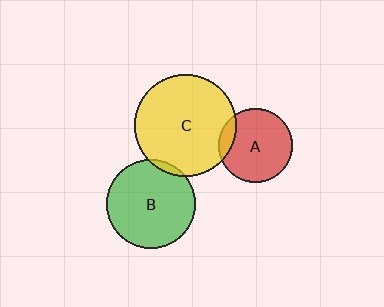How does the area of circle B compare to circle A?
Approximately 1.4 times.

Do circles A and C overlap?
Yes.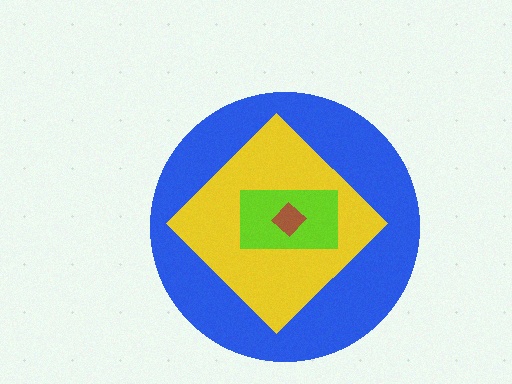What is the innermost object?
The brown diamond.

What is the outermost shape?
The blue circle.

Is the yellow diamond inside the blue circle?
Yes.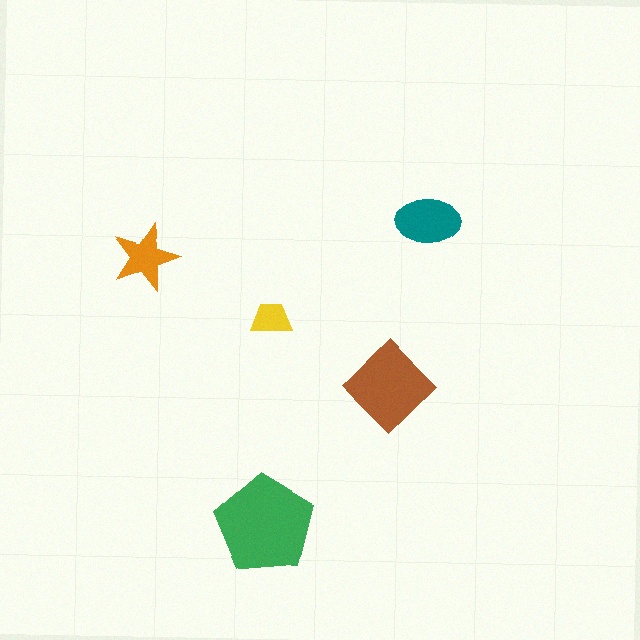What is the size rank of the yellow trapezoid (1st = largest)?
5th.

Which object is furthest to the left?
The orange star is leftmost.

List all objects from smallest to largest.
The yellow trapezoid, the orange star, the teal ellipse, the brown diamond, the green pentagon.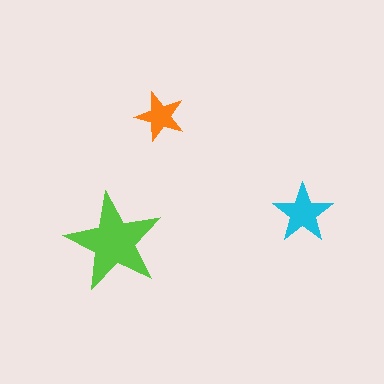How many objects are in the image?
There are 3 objects in the image.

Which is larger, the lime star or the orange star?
The lime one.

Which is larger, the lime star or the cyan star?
The lime one.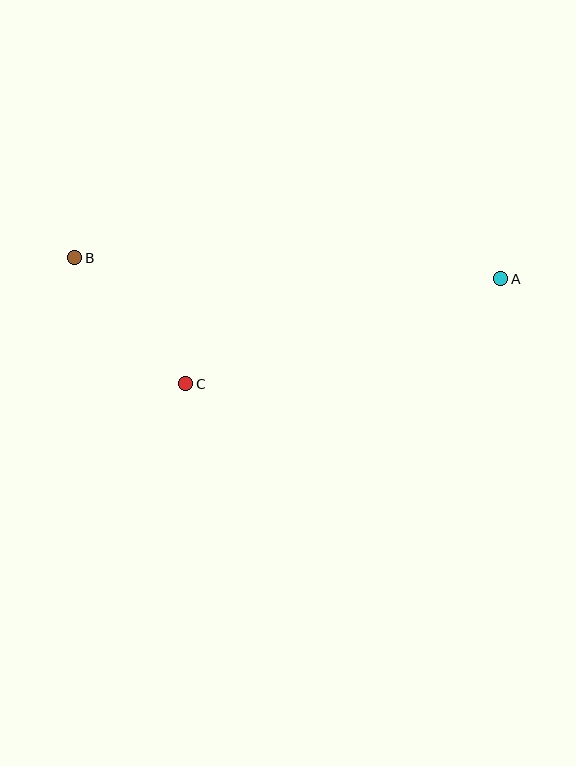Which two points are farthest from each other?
Points A and B are farthest from each other.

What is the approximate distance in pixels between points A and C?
The distance between A and C is approximately 332 pixels.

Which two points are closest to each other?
Points B and C are closest to each other.